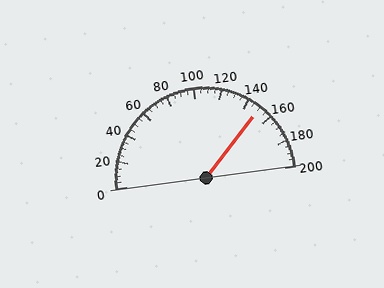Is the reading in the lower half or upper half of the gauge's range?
The reading is in the upper half of the range (0 to 200).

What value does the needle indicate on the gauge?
The needle indicates approximately 150.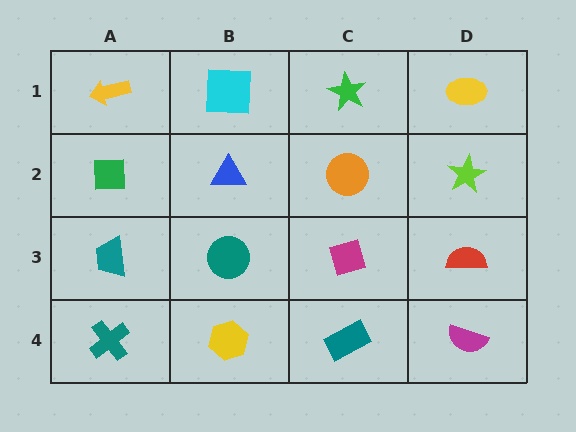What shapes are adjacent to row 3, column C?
An orange circle (row 2, column C), a teal rectangle (row 4, column C), a teal circle (row 3, column B), a red semicircle (row 3, column D).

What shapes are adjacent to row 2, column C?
A green star (row 1, column C), a magenta square (row 3, column C), a blue triangle (row 2, column B), a lime star (row 2, column D).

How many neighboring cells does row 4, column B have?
3.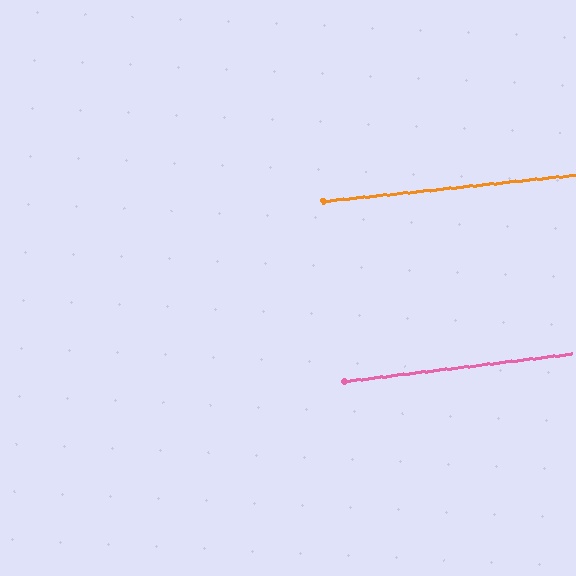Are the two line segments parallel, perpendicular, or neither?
Parallel — their directions differ by only 1.0°.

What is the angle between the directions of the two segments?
Approximately 1 degree.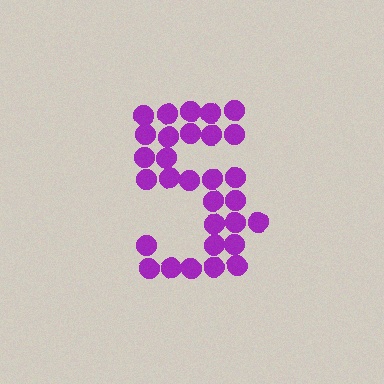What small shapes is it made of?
It is made of small circles.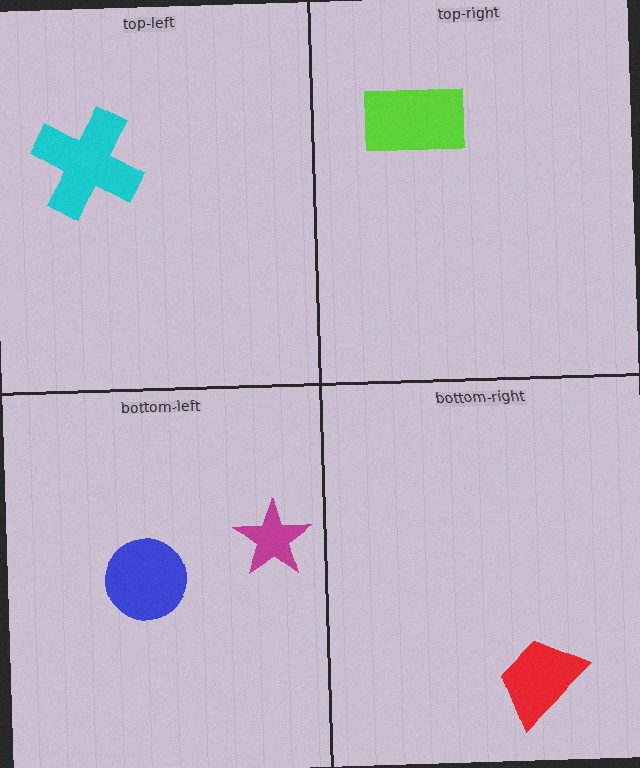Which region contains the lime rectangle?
The top-right region.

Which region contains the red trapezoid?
The bottom-right region.